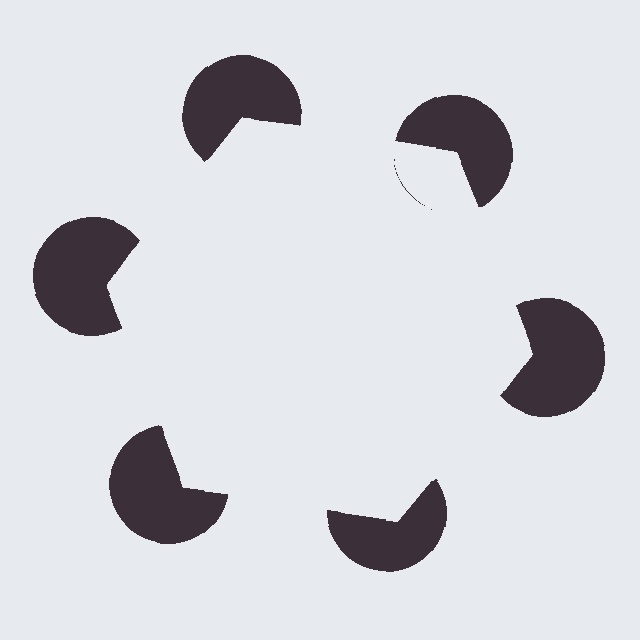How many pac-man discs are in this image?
There are 6 — one at each vertex of the illusory hexagon.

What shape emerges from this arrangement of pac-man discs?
An illusory hexagon — its edges are inferred from the aligned wedge cuts in the pac-man discs, not physically drawn.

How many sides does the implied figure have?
6 sides.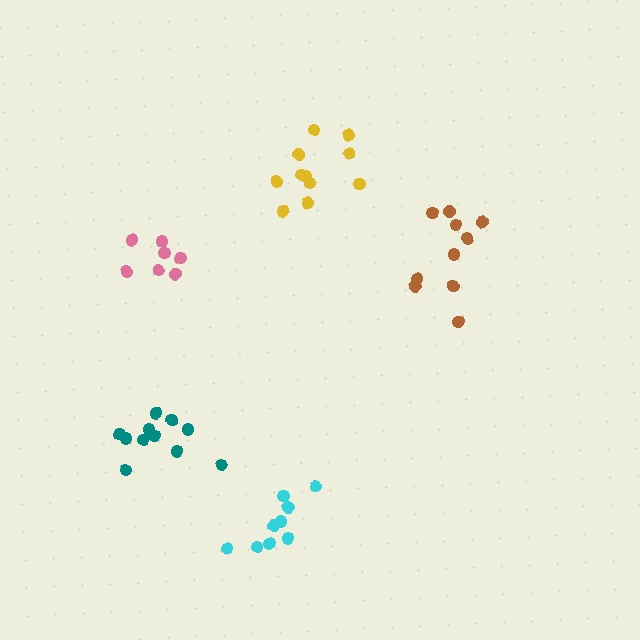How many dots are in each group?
Group 1: 11 dots, Group 2: 7 dots, Group 3: 11 dots, Group 4: 10 dots, Group 5: 9 dots (48 total).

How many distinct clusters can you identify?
There are 5 distinct clusters.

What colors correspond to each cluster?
The clusters are colored: teal, pink, yellow, brown, cyan.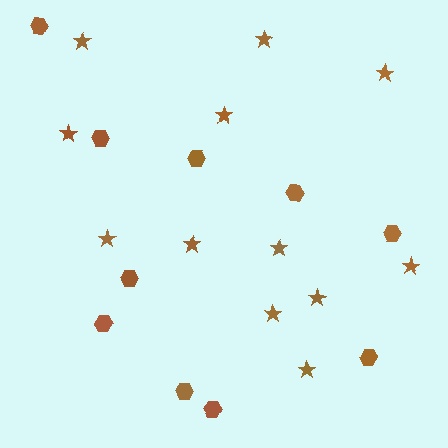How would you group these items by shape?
There are 2 groups: one group of stars (12) and one group of hexagons (10).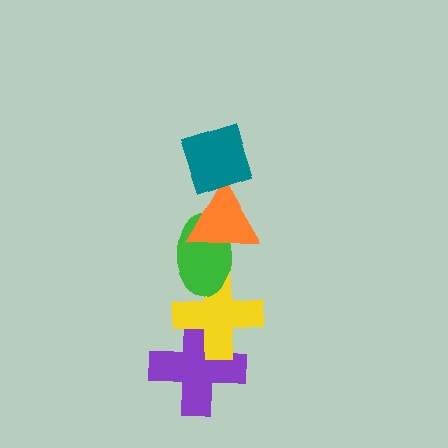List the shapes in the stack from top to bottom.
From top to bottom: the teal diamond, the orange triangle, the green ellipse, the yellow cross, the purple cross.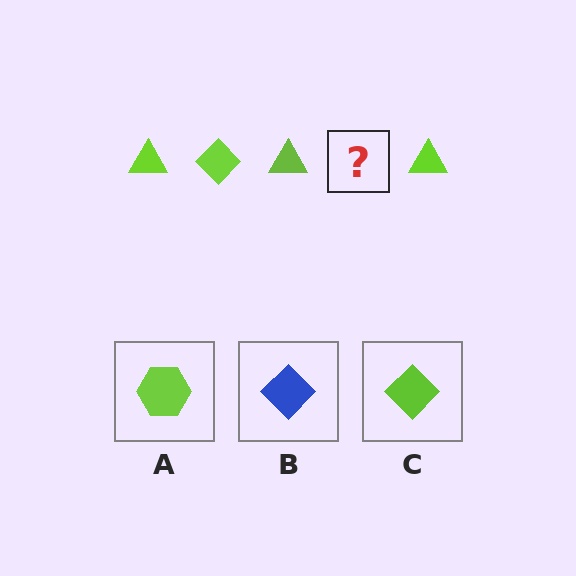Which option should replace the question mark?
Option C.